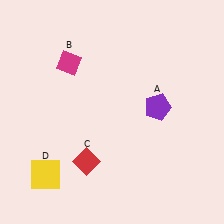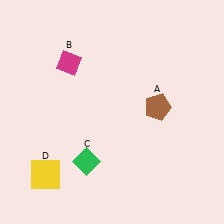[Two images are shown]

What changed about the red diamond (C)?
In Image 1, C is red. In Image 2, it changed to green.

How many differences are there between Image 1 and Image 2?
There are 2 differences between the two images.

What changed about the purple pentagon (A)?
In Image 1, A is purple. In Image 2, it changed to brown.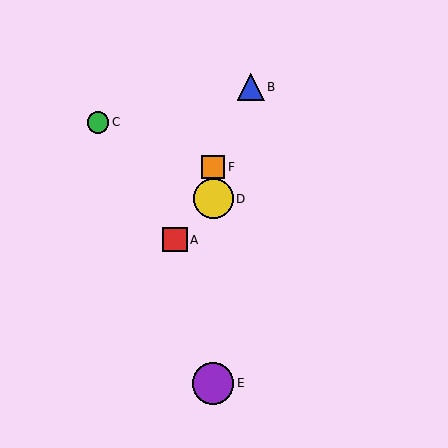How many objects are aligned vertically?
3 objects (D, E, F) are aligned vertically.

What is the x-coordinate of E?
Object E is at x≈213.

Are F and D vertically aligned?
Yes, both are at x≈213.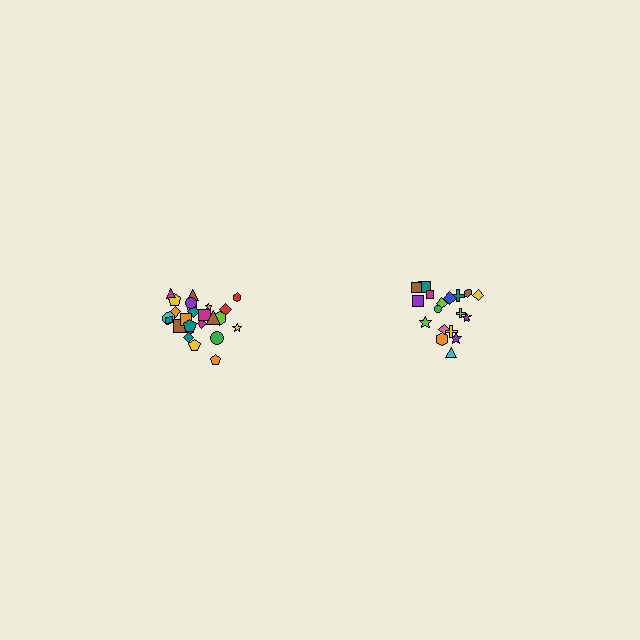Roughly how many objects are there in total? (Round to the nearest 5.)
Roughly 45 objects in total.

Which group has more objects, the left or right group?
The left group.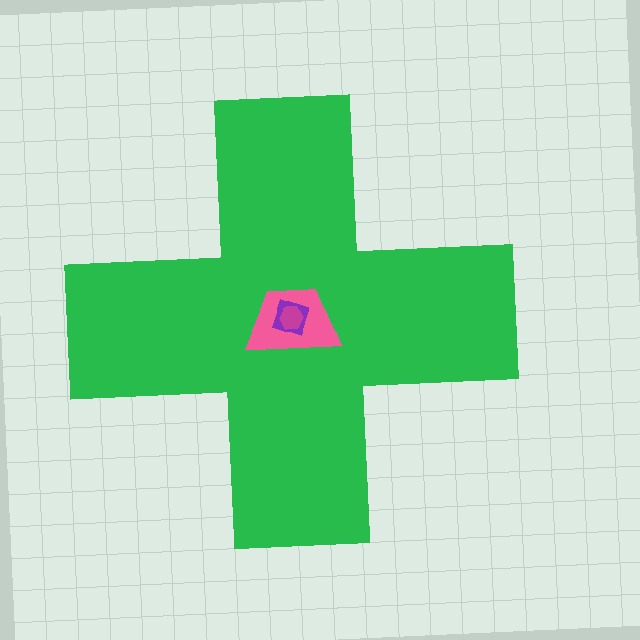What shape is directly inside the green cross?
The pink trapezoid.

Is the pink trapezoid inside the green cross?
Yes.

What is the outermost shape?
The green cross.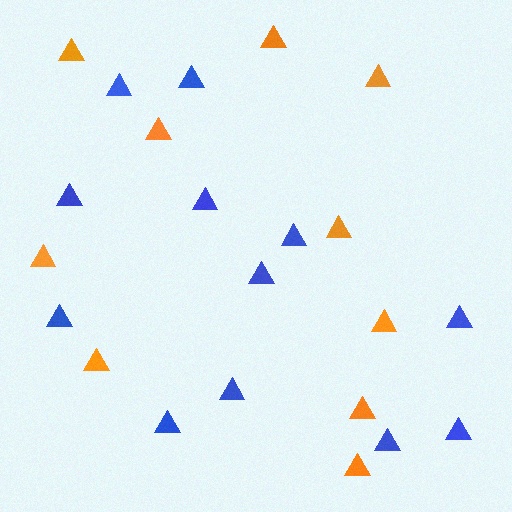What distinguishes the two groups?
There are 2 groups: one group of orange triangles (10) and one group of blue triangles (12).